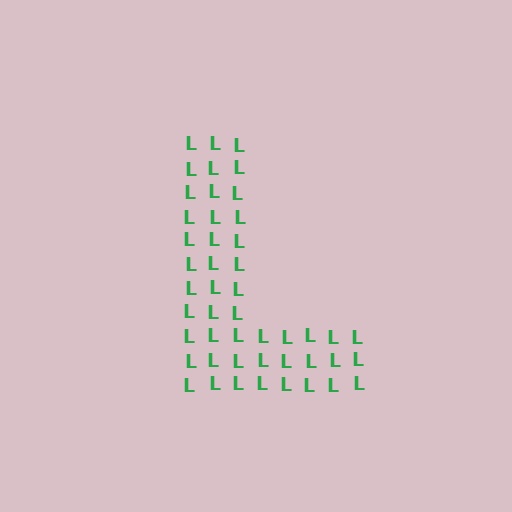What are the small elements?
The small elements are letter L's.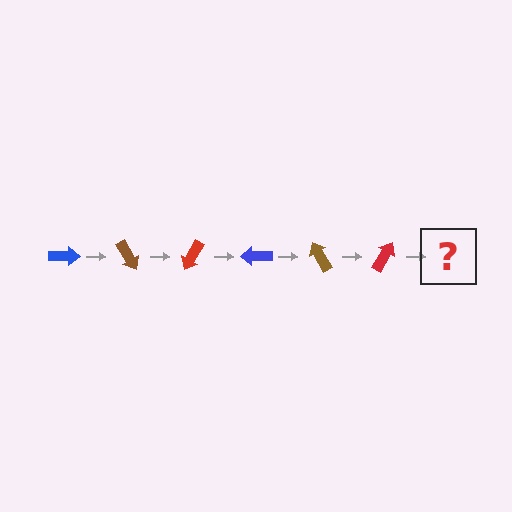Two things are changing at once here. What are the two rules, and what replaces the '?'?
The two rules are that it rotates 60 degrees each step and the color cycles through blue, brown, and red. The '?' should be a blue arrow, rotated 360 degrees from the start.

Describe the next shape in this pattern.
It should be a blue arrow, rotated 360 degrees from the start.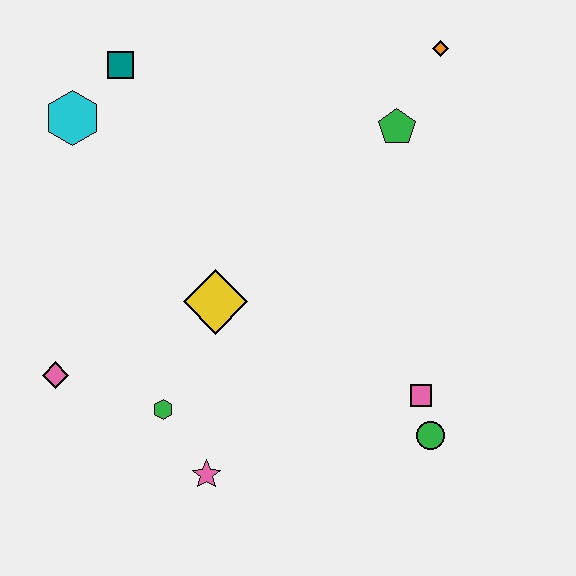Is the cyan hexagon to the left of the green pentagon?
Yes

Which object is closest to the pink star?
The green hexagon is closest to the pink star.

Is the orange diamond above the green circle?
Yes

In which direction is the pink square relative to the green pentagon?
The pink square is below the green pentagon.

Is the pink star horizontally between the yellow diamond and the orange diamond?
No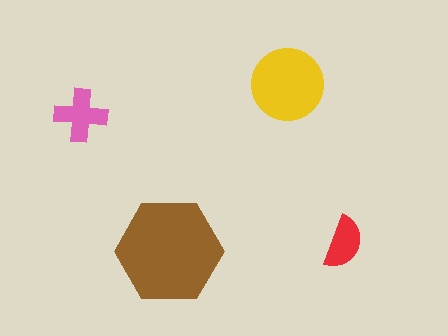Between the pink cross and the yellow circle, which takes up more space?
The yellow circle.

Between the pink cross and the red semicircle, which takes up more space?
The pink cross.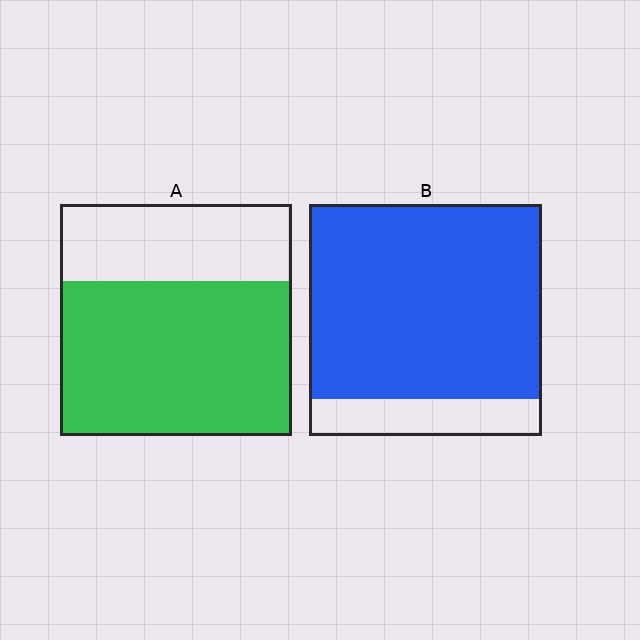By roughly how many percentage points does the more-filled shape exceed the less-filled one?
By roughly 15 percentage points (B over A).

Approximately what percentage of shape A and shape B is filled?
A is approximately 65% and B is approximately 85%.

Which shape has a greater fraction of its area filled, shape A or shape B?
Shape B.